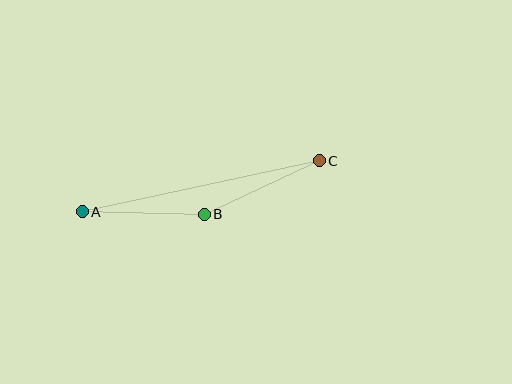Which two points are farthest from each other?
Points A and C are farthest from each other.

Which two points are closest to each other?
Points A and B are closest to each other.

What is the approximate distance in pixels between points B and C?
The distance between B and C is approximately 127 pixels.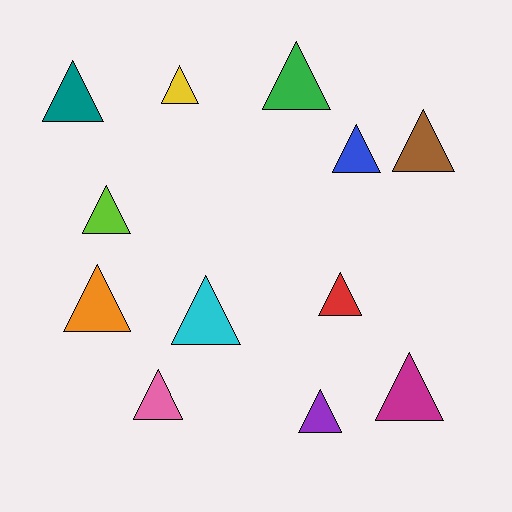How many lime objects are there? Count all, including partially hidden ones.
There is 1 lime object.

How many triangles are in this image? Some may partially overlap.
There are 12 triangles.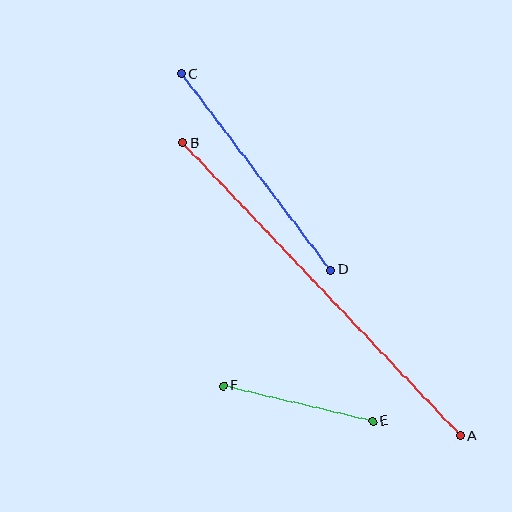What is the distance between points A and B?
The distance is approximately 404 pixels.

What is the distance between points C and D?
The distance is approximately 247 pixels.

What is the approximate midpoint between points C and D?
The midpoint is at approximately (256, 172) pixels.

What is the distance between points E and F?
The distance is approximately 154 pixels.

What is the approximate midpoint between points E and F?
The midpoint is at approximately (298, 404) pixels.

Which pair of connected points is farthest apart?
Points A and B are farthest apart.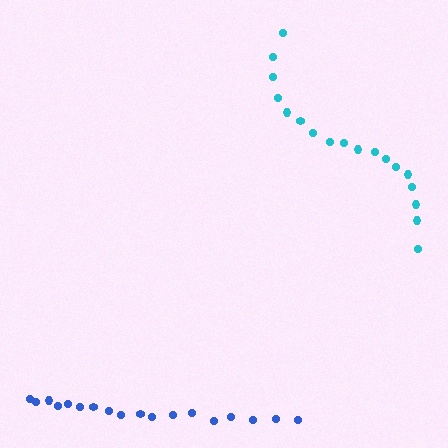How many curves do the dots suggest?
There are 2 distinct paths.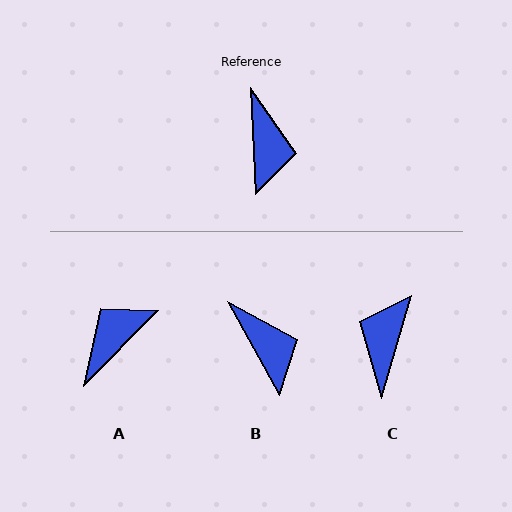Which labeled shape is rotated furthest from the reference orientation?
C, about 161 degrees away.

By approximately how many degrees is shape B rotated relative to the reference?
Approximately 27 degrees counter-clockwise.